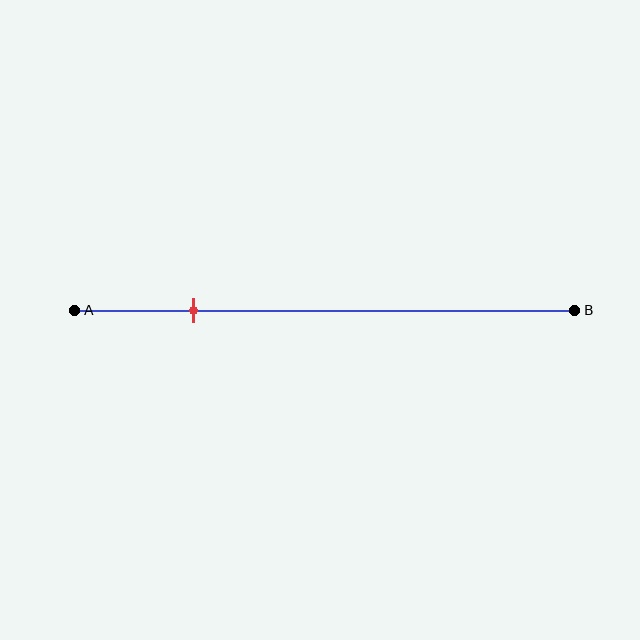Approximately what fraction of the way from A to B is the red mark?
The red mark is approximately 25% of the way from A to B.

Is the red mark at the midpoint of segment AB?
No, the mark is at about 25% from A, not at the 50% midpoint.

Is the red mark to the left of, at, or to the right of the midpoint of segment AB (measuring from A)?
The red mark is to the left of the midpoint of segment AB.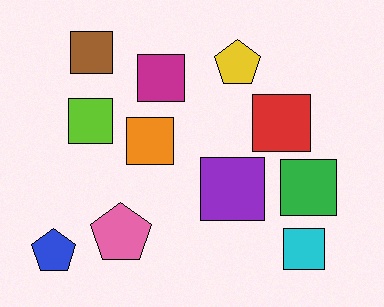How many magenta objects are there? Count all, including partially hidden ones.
There is 1 magenta object.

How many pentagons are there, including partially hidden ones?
There are 3 pentagons.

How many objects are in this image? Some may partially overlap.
There are 11 objects.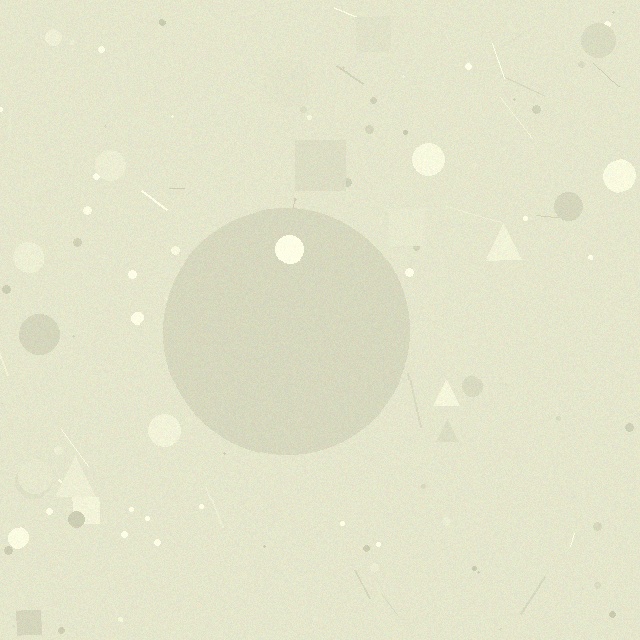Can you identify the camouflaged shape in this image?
The camouflaged shape is a circle.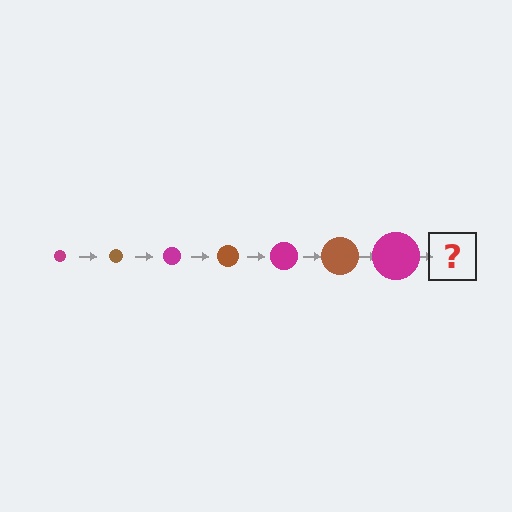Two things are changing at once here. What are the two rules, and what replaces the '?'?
The two rules are that the circle grows larger each step and the color cycles through magenta and brown. The '?' should be a brown circle, larger than the previous one.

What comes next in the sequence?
The next element should be a brown circle, larger than the previous one.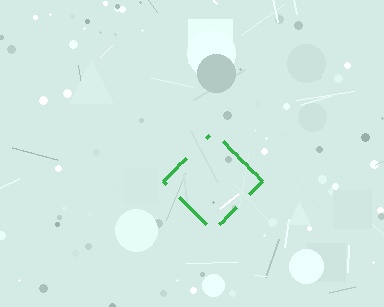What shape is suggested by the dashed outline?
The dashed outline suggests a diamond.